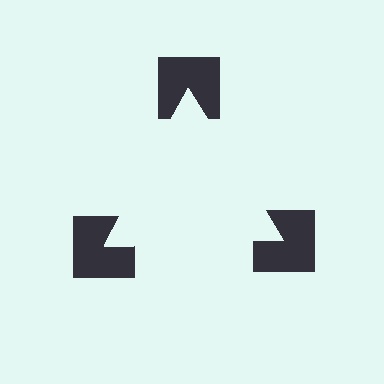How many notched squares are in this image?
There are 3 — one at each vertex of the illusory triangle.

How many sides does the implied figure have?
3 sides.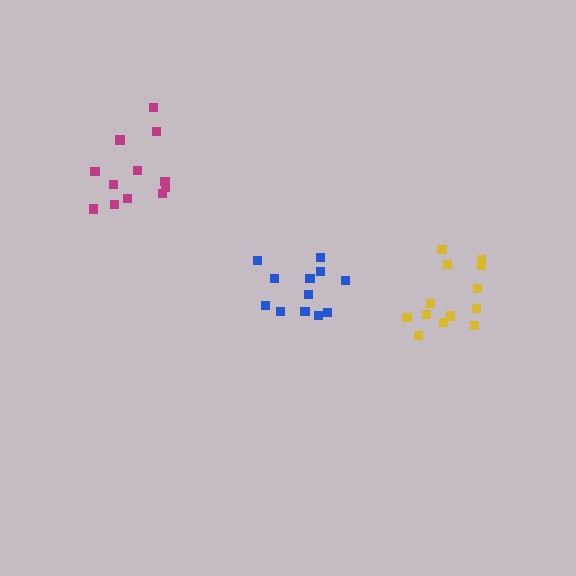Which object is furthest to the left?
The magenta cluster is leftmost.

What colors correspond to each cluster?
The clusters are colored: blue, magenta, yellow.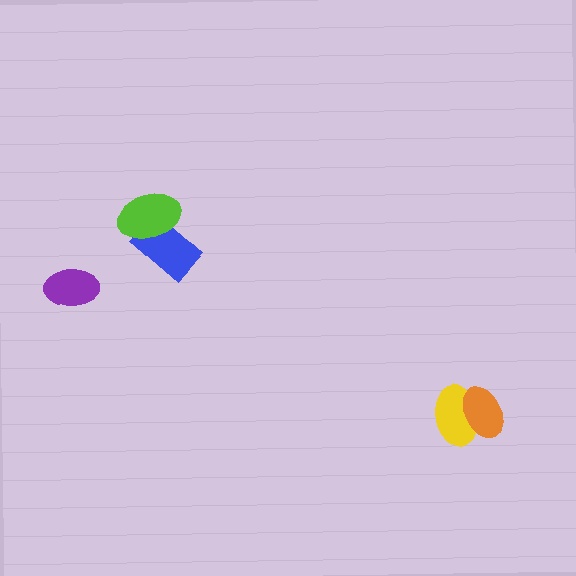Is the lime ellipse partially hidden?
No, no other shape covers it.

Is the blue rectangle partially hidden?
Yes, it is partially covered by another shape.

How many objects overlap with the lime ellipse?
1 object overlaps with the lime ellipse.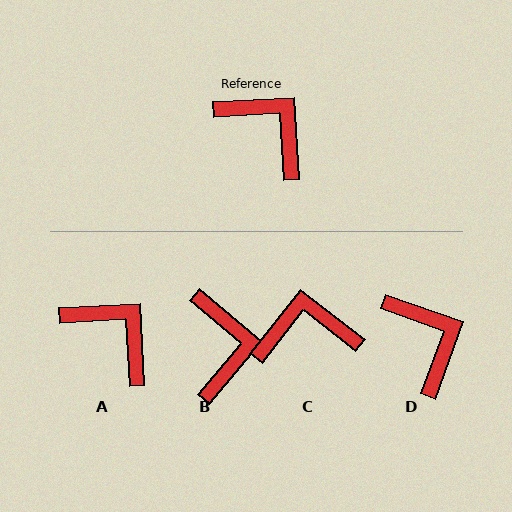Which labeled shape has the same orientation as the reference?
A.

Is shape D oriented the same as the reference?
No, it is off by about 23 degrees.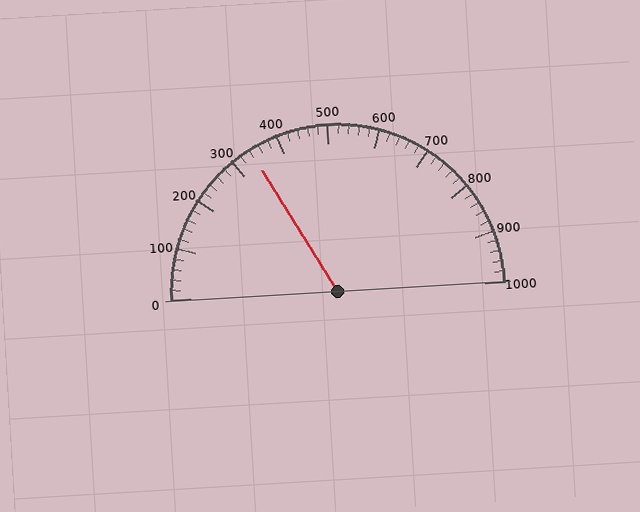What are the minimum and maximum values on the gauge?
The gauge ranges from 0 to 1000.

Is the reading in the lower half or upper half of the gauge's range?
The reading is in the lower half of the range (0 to 1000).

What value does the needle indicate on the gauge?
The needle indicates approximately 340.